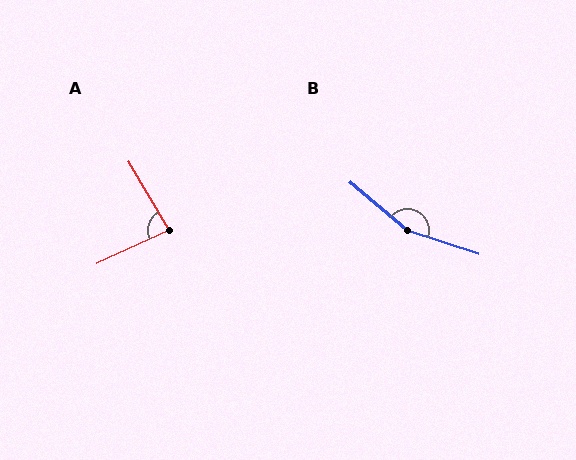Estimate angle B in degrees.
Approximately 158 degrees.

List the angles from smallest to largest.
A (84°), B (158°).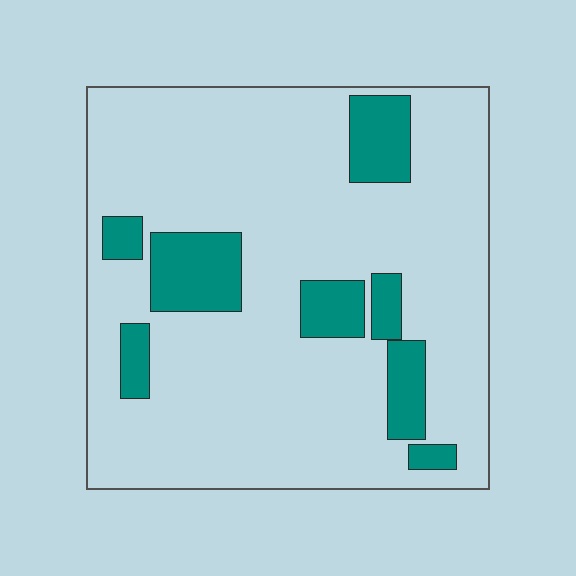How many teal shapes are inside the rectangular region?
8.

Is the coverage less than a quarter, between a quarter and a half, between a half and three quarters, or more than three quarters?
Less than a quarter.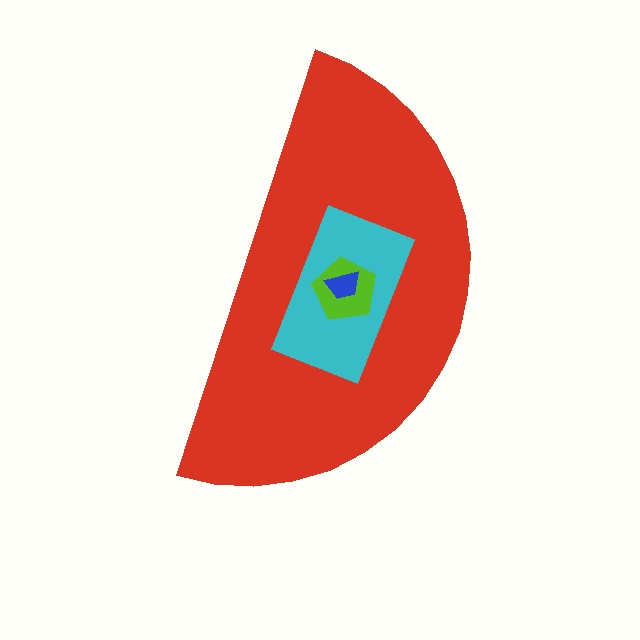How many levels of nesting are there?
4.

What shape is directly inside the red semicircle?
The cyan rectangle.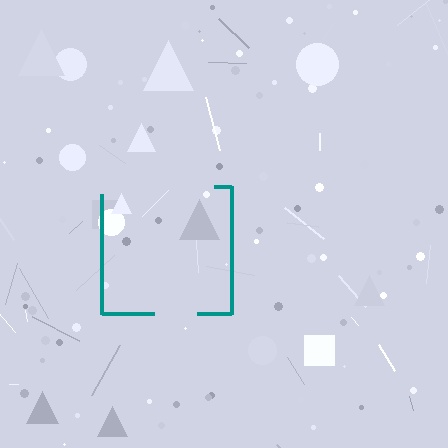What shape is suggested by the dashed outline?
The dashed outline suggests a square.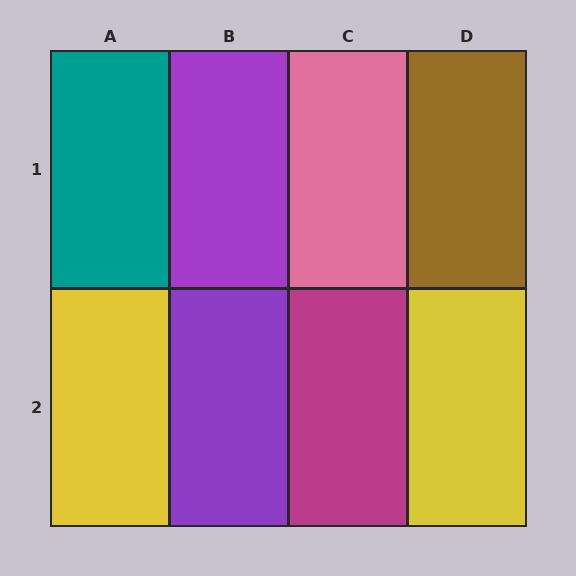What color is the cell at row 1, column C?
Pink.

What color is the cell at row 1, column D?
Brown.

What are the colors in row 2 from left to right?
Yellow, purple, magenta, yellow.